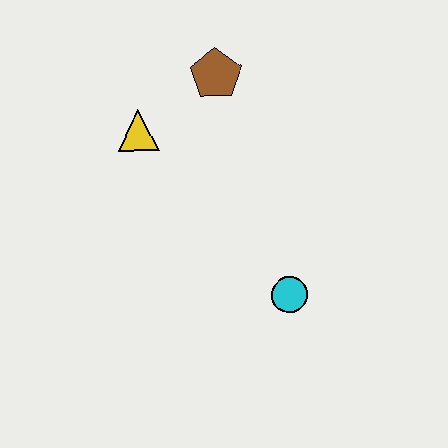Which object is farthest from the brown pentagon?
The cyan circle is farthest from the brown pentagon.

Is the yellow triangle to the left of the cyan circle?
Yes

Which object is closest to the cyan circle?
The yellow triangle is closest to the cyan circle.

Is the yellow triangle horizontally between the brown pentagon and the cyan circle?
No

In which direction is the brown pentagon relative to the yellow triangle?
The brown pentagon is to the right of the yellow triangle.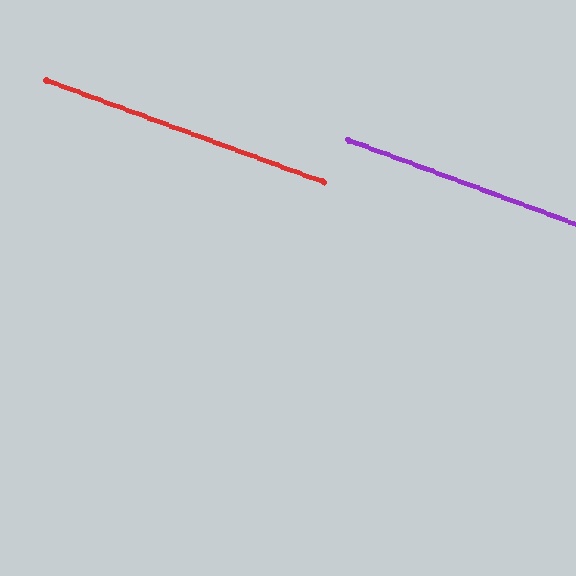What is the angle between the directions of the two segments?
Approximately 0 degrees.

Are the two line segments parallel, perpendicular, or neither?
Parallel — their directions differ by only 0.4°.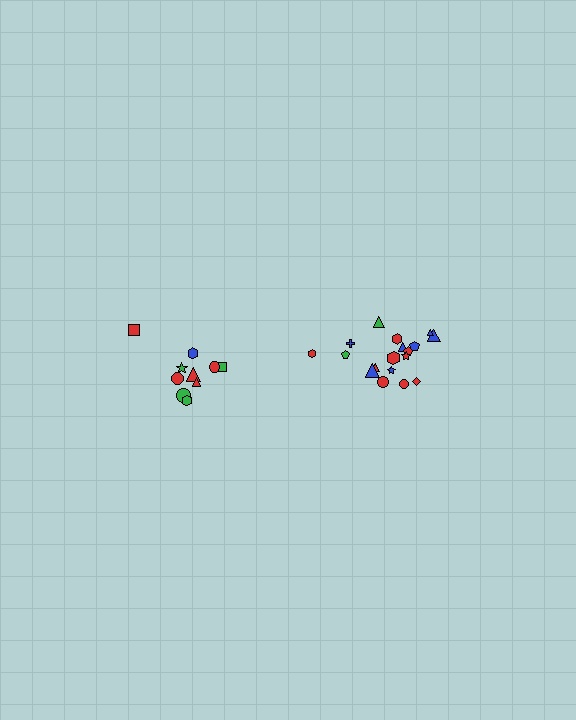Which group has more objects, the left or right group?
The right group.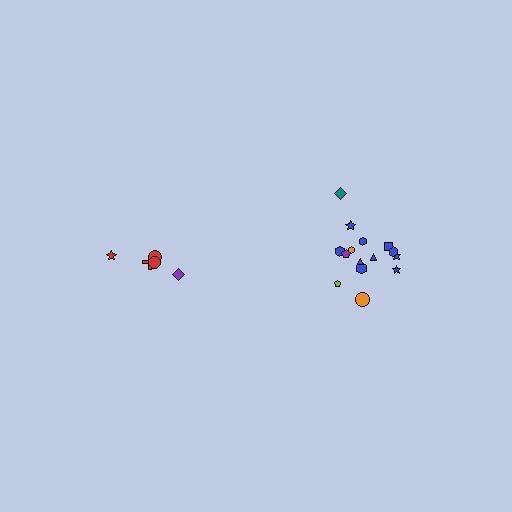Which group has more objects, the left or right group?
The right group.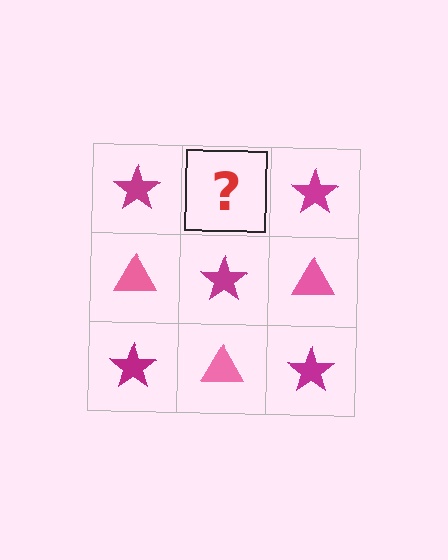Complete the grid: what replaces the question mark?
The question mark should be replaced with a pink triangle.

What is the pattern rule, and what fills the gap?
The rule is that it alternates magenta star and pink triangle in a checkerboard pattern. The gap should be filled with a pink triangle.